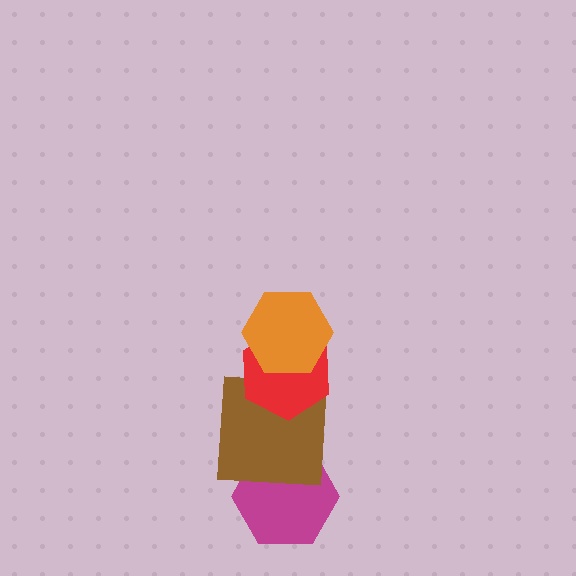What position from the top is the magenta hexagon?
The magenta hexagon is 4th from the top.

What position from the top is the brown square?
The brown square is 3rd from the top.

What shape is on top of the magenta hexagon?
The brown square is on top of the magenta hexagon.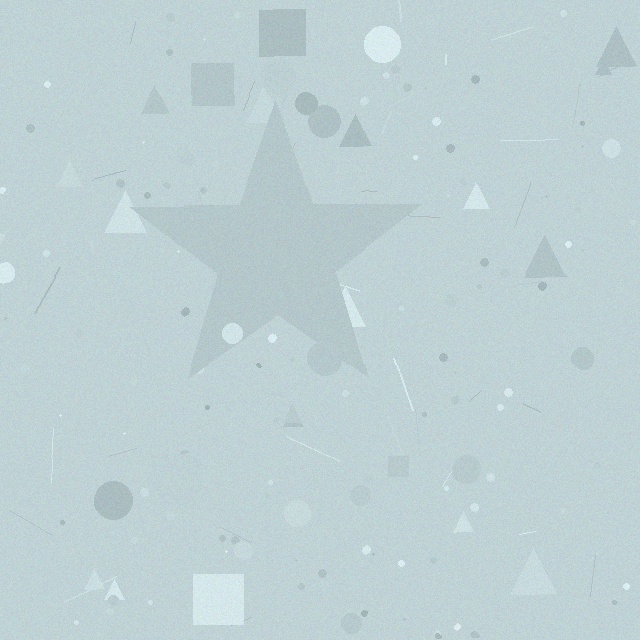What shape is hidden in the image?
A star is hidden in the image.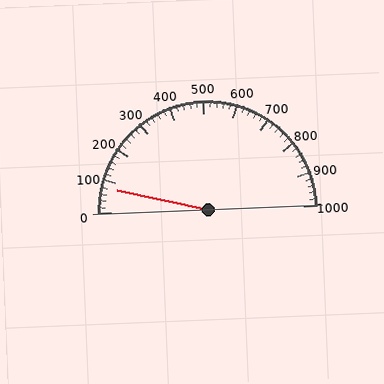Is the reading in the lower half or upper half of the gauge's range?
The reading is in the lower half of the range (0 to 1000).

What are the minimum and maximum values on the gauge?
The gauge ranges from 0 to 1000.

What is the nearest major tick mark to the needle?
The nearest major tick mark is 100.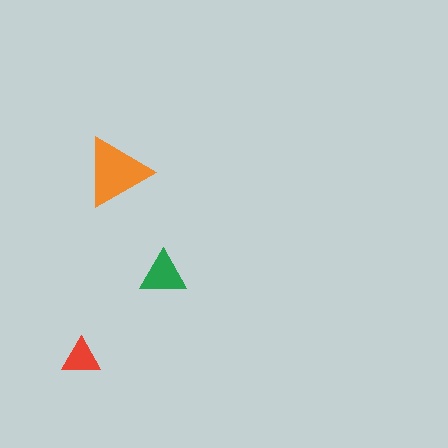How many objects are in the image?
There are 3 objects in the image.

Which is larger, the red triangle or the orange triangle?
The orange one.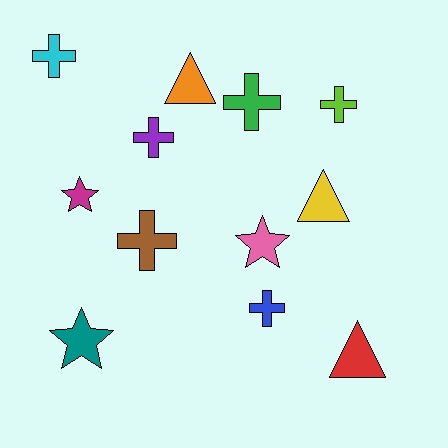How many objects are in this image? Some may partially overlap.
There are 12 objects.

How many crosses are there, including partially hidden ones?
There are 6 crosses.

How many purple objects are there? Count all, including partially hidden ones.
There is 1 purple object.